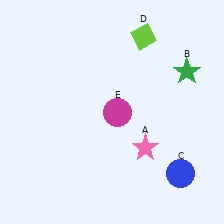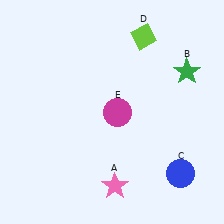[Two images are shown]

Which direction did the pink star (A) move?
The pink star (A) moved down.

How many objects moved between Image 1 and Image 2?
1 object moved between the two images.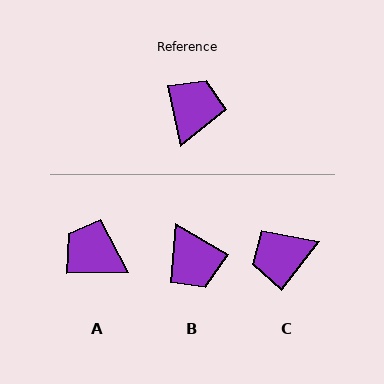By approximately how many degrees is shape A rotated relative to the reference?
Approximately 79 degrees counter-clockwise.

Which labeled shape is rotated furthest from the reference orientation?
B, about 133 degrees away.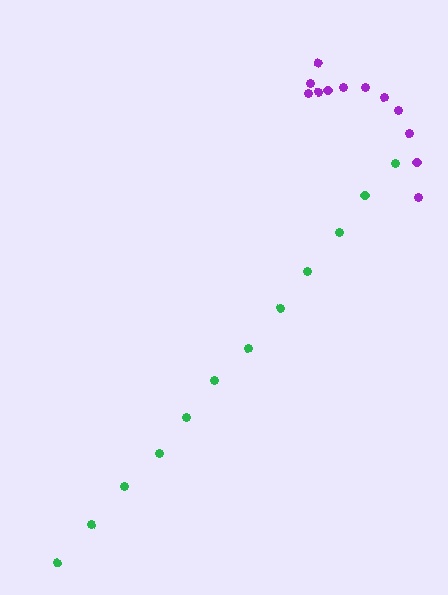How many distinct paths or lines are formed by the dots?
There are 2 distinct paths.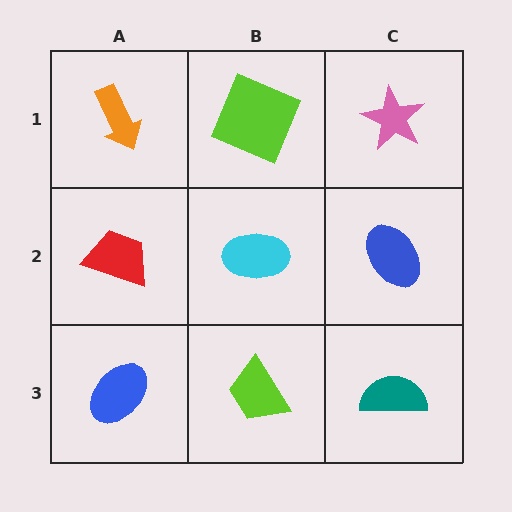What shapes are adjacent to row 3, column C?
A blue ellipse (row 2, column C), a lime trapezoid (row 3, column B).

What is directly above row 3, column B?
A cyan ellipse.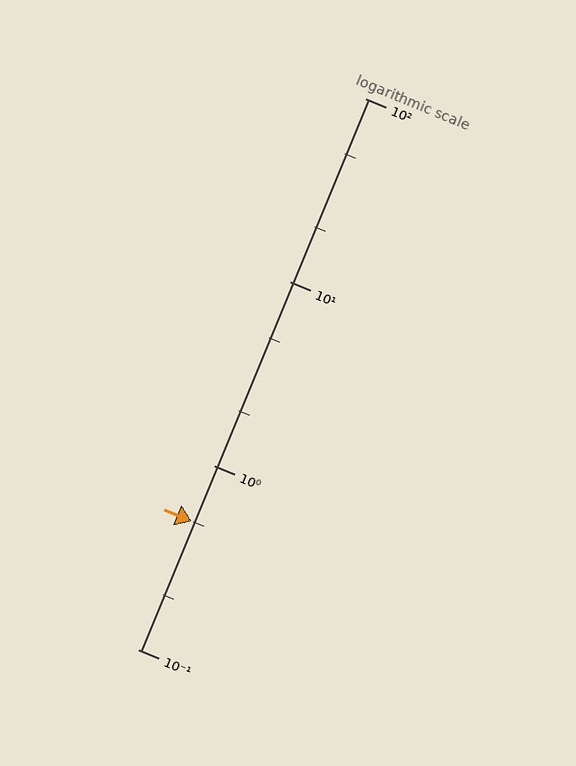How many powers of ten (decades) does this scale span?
The scale spans 3 decades, from 0.1 to 100.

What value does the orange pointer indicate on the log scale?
The pointer indicates approximately 0.5.